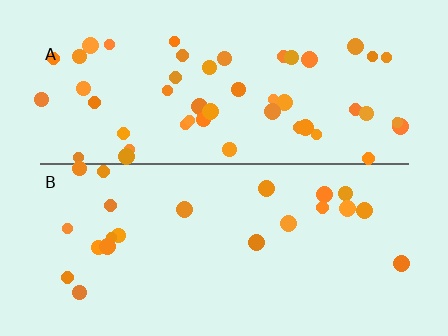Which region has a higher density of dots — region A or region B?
A (the top).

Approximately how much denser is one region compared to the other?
Approximately 2.1× — region A over region B.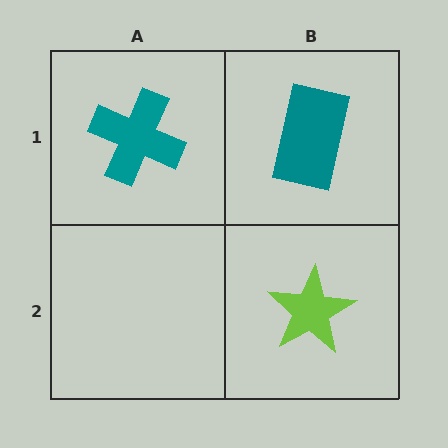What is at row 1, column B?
A teal rectangle.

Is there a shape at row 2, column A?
No, that cell is empty.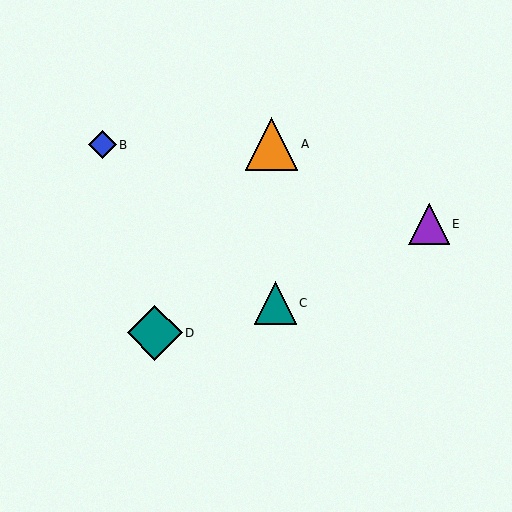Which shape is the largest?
The teal diamond (labeled D) is the largest.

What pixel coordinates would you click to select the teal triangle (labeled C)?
Click at (275, 303) to select the teal triangle C.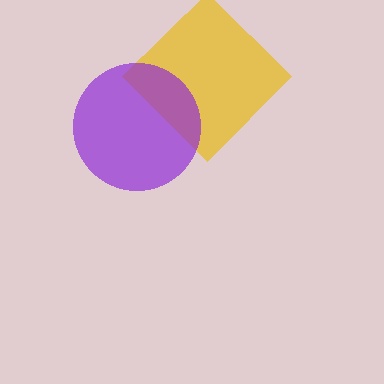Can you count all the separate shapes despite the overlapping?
Yes, there are 2 separate shapes.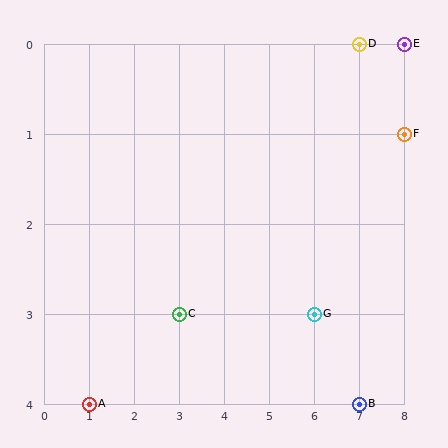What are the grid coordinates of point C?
Point C is at grid coordinates (3, 3).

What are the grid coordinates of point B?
Point B is at grid coordinates (7, 4).